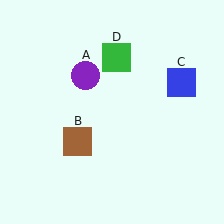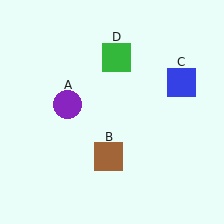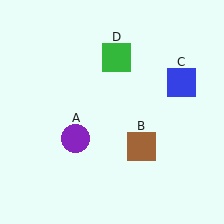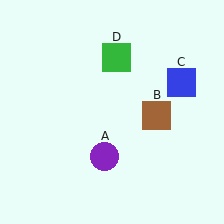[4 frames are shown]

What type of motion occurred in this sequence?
The purple circle (object A), brown square (object B) rotated counterclockwise around the center of the scene.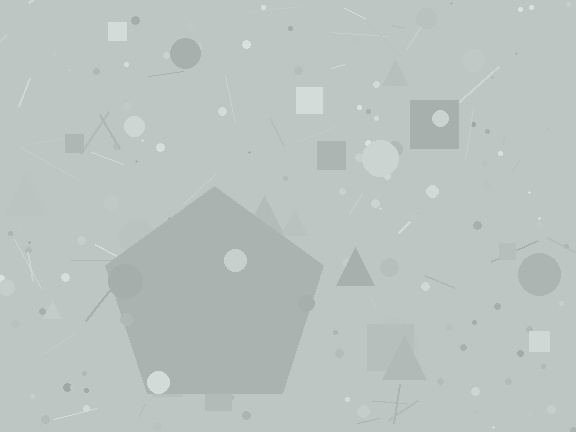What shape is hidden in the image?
A pentagon is hidden in the image.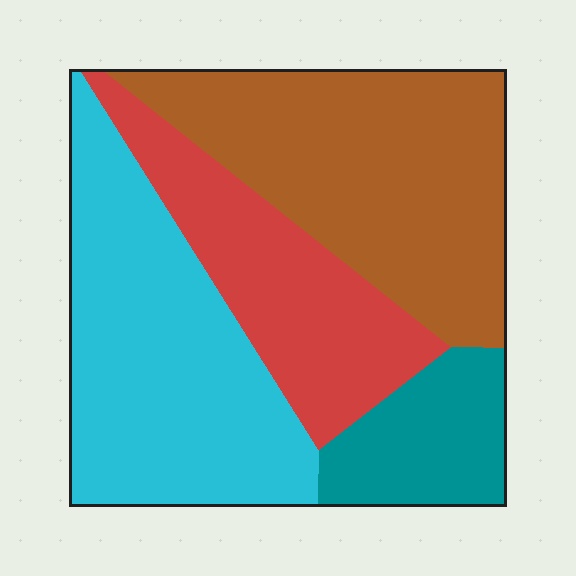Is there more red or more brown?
Brown.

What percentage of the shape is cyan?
Cyan takes up about one third (1/3) of the shape.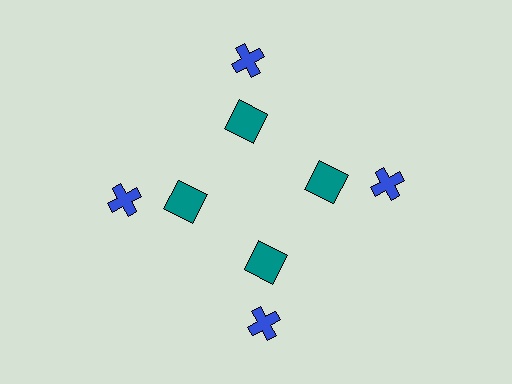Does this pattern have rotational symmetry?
Yes, this pattern has 4-fold rotational symmetry. It looks the same after rotating 90 degrees around the center.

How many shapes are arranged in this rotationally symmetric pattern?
There are 8 shapes, arranged in 4 groups of 2.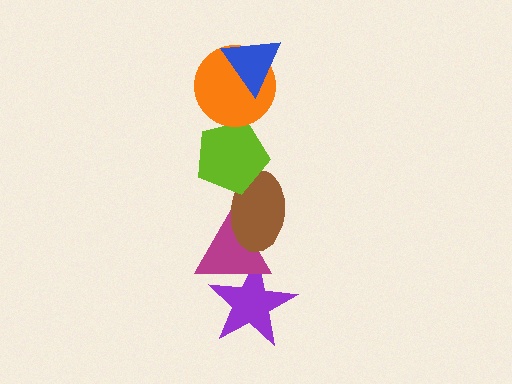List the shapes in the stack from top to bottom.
From top to bottom: the blue triangle, the orange circle, the lime pentagon, the brown ellipse, the magenta triangle, the purple star.